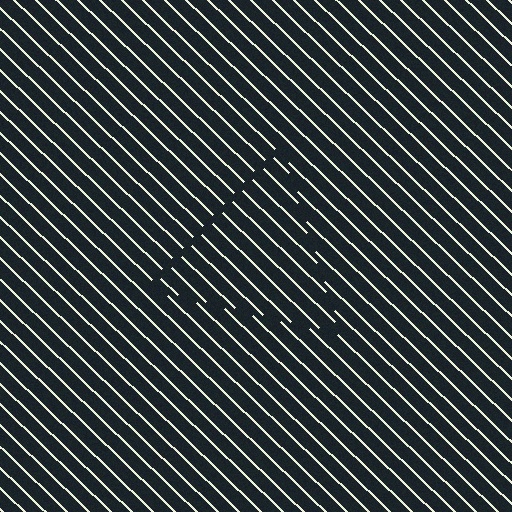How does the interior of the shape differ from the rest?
The interior of the shape contains the same grating, shifted by half a period — the contour is defined by the phase discontinuity where line-ends from the inner and outer gratings abut.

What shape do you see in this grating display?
An illusory triangle. The interior of the shape contains the same grating, shifted by half a period — the contour is defined by the phase discontinuity where line-ends from the inner and outer gratings abut.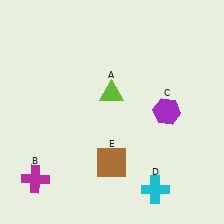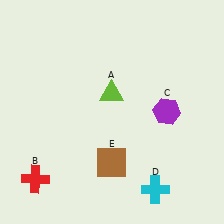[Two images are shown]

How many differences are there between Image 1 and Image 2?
There is 1 difference between the two images.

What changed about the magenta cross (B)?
In Image 1, B is magenta. In Image 2, it changed to red.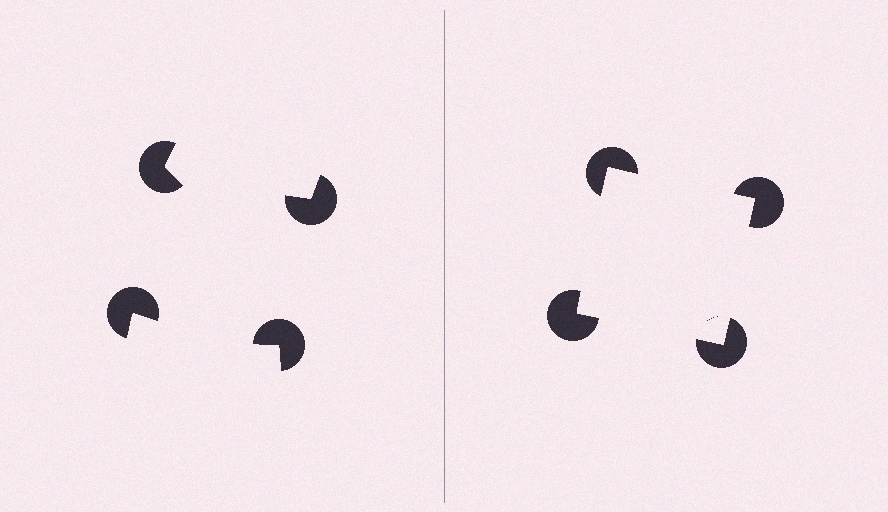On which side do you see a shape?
An illusory square appears on the right side. On the left side the wedge cuts are rotated, so no coherent shape forms.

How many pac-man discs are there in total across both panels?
8 — 4 on each side.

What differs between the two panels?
The pac-man discs are positioned identically on both sides; only the wedge orientations differ. On the right they align to a square; on the left they are misaligned.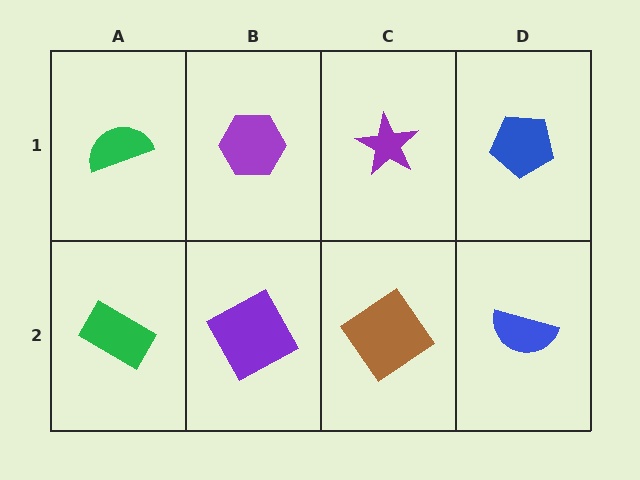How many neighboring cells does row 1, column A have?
2.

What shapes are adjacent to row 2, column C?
A purple star (row 1, column C), a purple square (row 2, column B), a blue semicircle (row 2, column D).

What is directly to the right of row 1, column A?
A purple hexagon.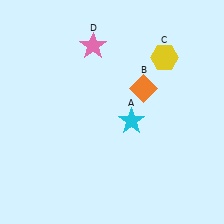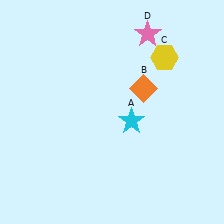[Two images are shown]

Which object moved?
The pink star (D) moved right.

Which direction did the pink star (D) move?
The pink star (D) moved right.